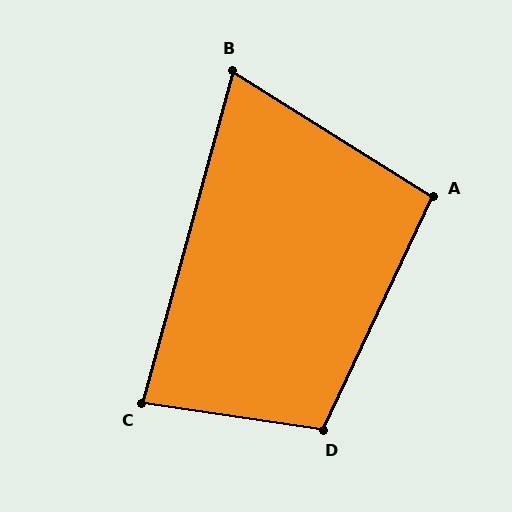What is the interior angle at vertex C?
Approximately 83 degrees (acute).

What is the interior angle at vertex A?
Approximately 97 degrees (obtuse).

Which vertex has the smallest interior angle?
B, at approximately 73 degrees.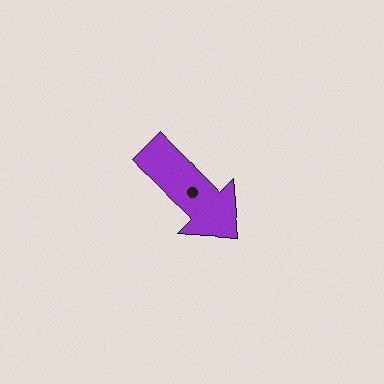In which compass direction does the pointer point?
Southeast.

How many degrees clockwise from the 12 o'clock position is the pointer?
Approximately 135 degrees.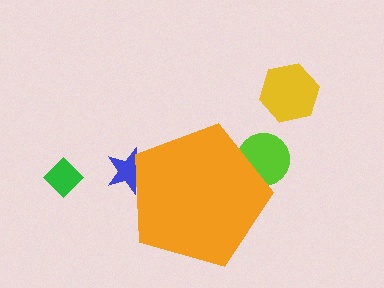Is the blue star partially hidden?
Yes, the blue star is partially hidden behind the orange pentagon.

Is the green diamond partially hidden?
No, the green diamond is fully visible.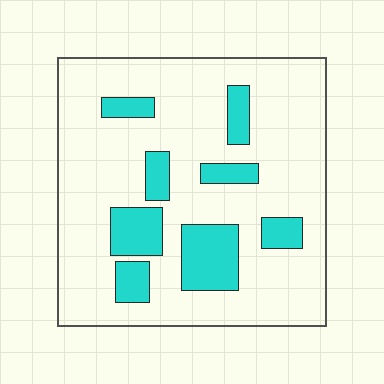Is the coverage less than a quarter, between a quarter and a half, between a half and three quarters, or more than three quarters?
Less than a quarter.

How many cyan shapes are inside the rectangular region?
8.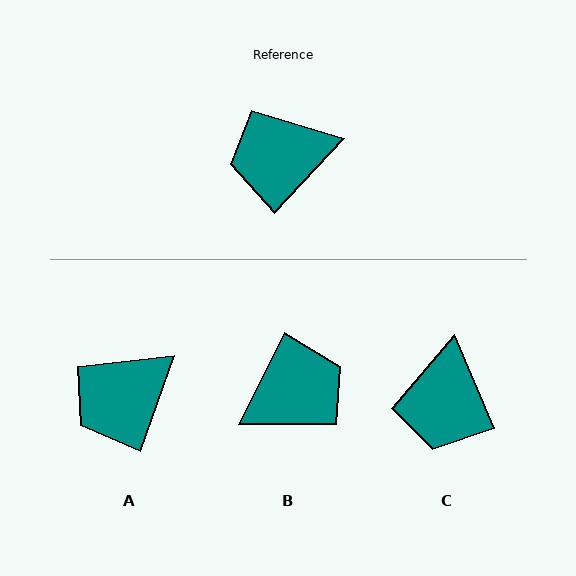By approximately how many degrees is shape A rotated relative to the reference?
Approximately 24 degrees counter-clockwise.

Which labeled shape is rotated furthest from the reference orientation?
B, about 163 degrees away.